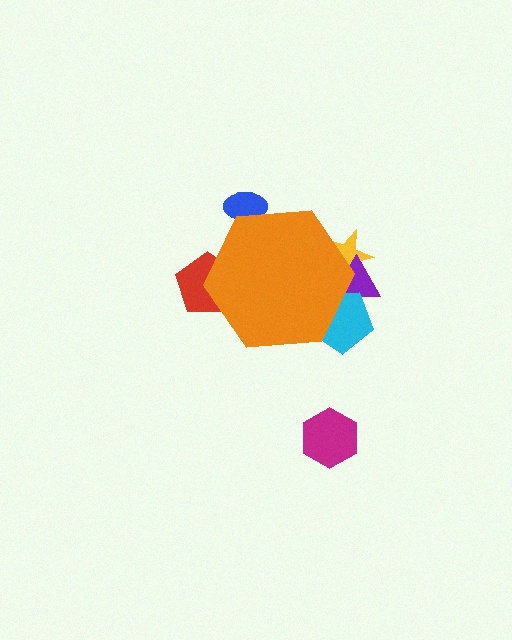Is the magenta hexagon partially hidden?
No, the magenta hexagon is fully visible.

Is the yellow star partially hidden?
Yes, the yellow star is partially hidden behind the orange hexagon.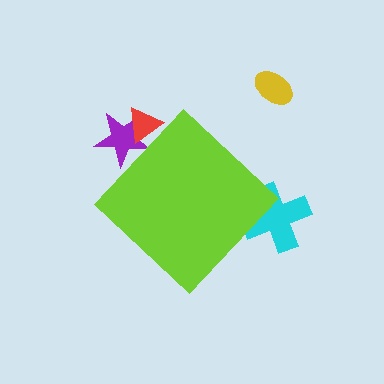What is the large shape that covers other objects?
A lime diamond.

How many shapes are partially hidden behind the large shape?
3 shapes are partially hidden.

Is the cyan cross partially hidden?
Yes, the cyan cross is partially hidden behind the lime diamond.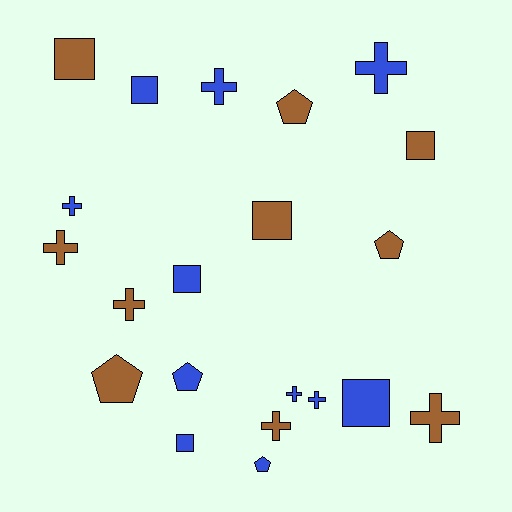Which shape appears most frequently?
Cross, with 9 objects.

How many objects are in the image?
There are 21 objects.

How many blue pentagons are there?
There are 2 blue pentagons.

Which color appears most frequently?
Blue, with 11 objects.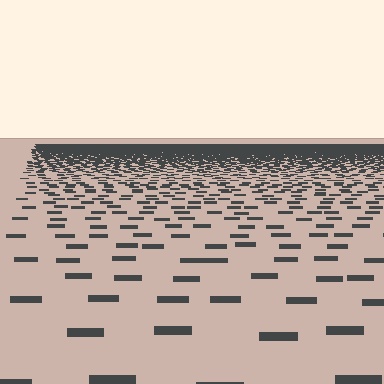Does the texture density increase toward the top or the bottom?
Density increases toward the top.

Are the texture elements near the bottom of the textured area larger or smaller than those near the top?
Larger. Near the bottom, elements are closer to the viewer and appear at a bigger on-screen size.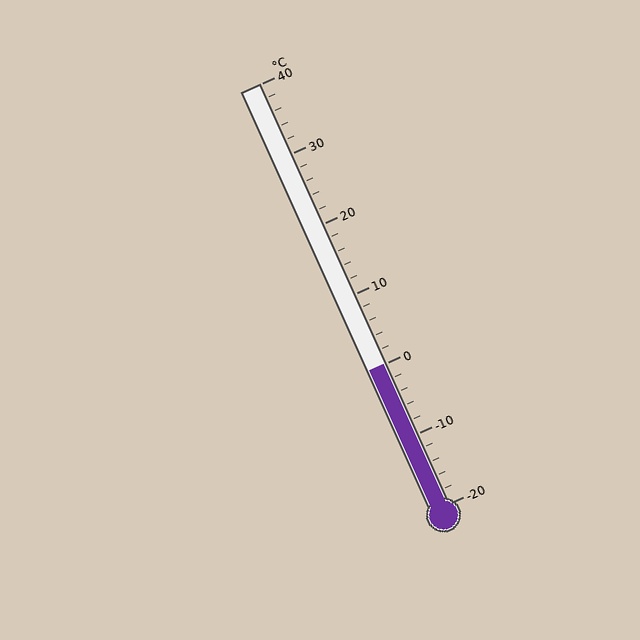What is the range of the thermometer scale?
The thermometer scale ranges from -20°C to 40°C.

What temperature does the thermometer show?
The thermometer shows approximately 0°C.